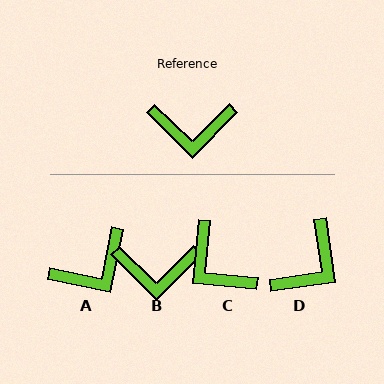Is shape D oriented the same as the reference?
No, it is off by about 53 degrees.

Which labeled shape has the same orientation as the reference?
B.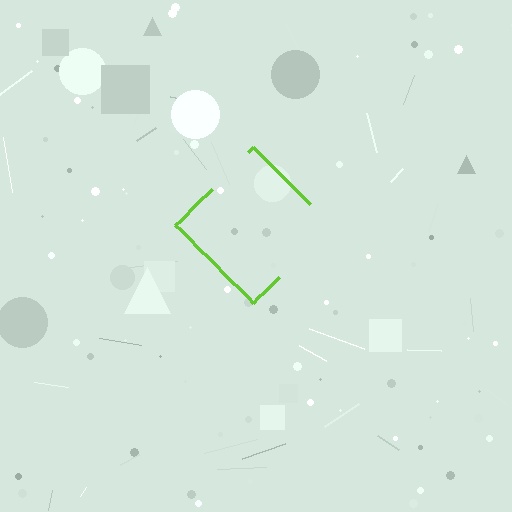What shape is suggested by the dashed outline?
The dashed outline suggests a diamond.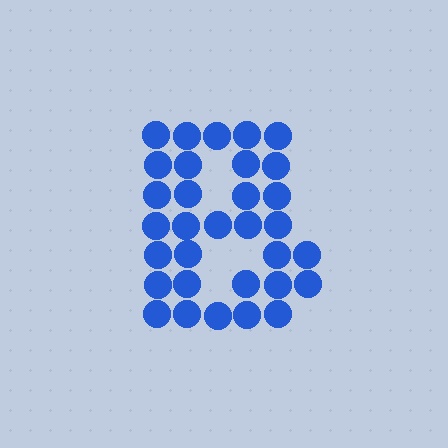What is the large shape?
The large shape is the letter B.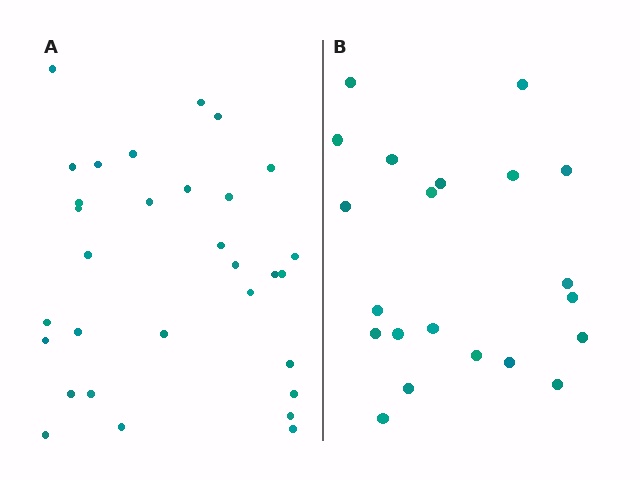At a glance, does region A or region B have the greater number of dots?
Region A (the left region) has more dots.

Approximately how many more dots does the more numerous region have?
Region A has roughly 10 or so more dots than region B.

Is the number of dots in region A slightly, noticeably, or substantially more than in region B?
Region A has substantially more. The ratio is roughly 1.5 to 1.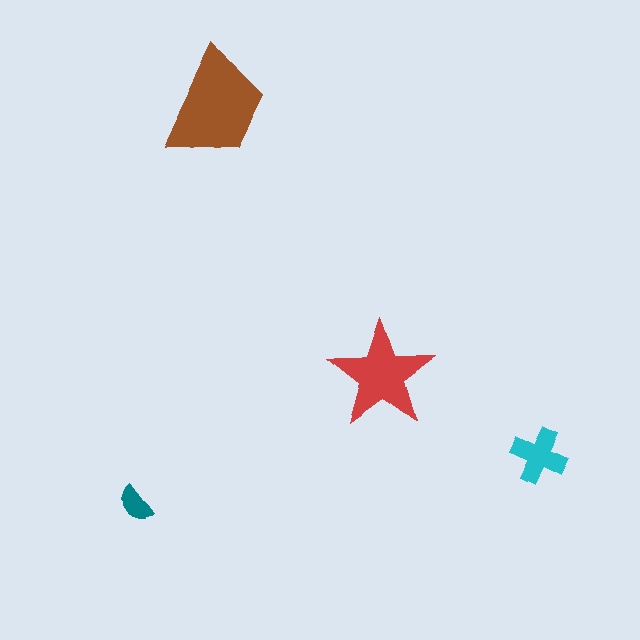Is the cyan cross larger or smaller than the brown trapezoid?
Smaller.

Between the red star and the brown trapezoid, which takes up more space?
The brown trapezoid.